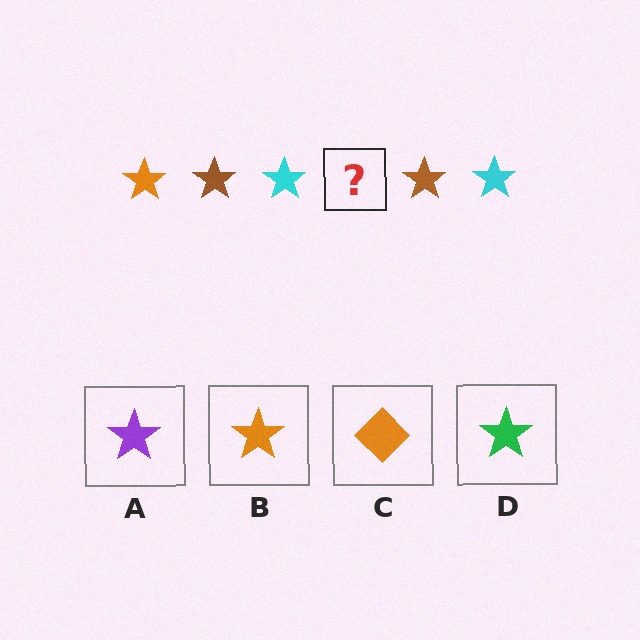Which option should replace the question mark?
Option B.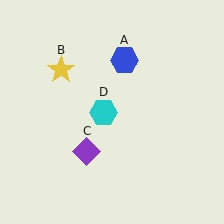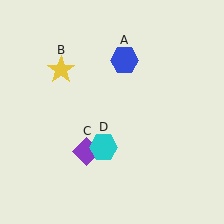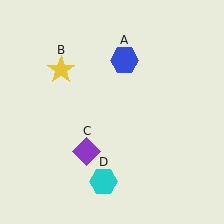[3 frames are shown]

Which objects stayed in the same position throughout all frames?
Blue hexagon (object A) and yellow star (object B) and purple diamond (object C) remained stationary.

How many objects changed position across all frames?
1 object changed position: cyan hexagon (object D).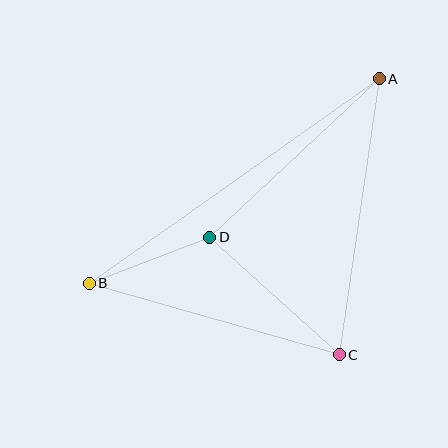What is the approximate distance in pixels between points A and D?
The distance between A and D is approximately 232 pixels.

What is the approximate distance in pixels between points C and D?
The distance between C and D is approximately 174 pixels.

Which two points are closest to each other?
Points B and D are closest to each other.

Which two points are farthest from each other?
Points A and B are farthest from each other.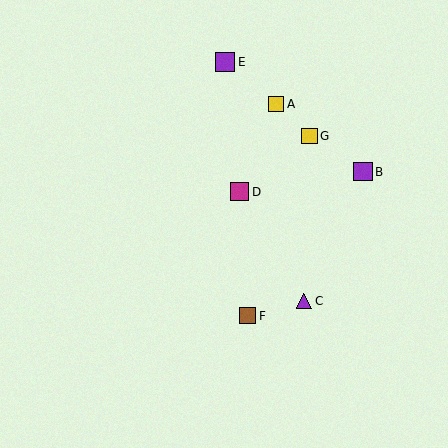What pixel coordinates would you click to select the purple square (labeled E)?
Click at (225, 62) to select the purple square E.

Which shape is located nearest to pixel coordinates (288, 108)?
The yellow square (labeled A) at (276, 104) is nearest to that location.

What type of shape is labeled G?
Shape G is a yellow square.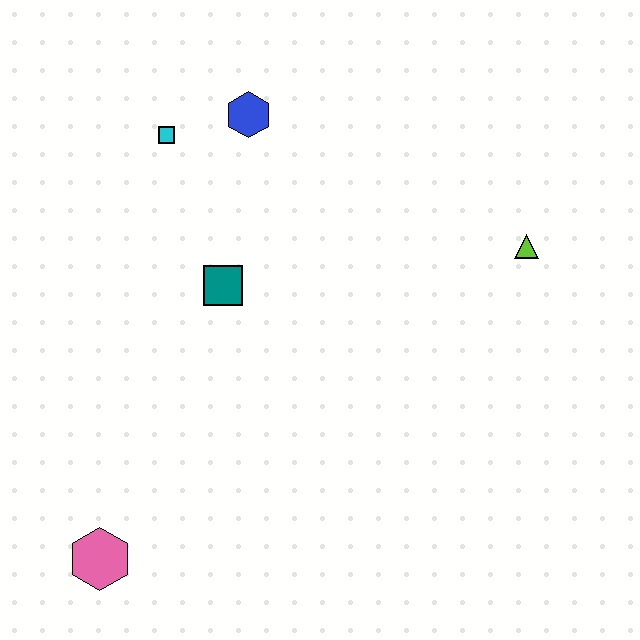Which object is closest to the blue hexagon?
The cyan square is closest to the blue hexagon.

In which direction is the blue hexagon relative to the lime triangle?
The blue hexagon is to the left of the lime triangle.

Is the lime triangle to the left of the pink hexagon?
No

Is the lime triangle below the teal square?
No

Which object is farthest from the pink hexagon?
The lime triangle is farthest from the pink hexagon.